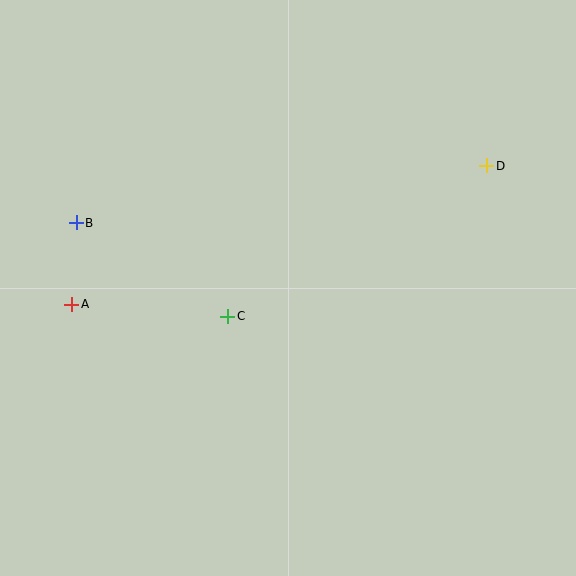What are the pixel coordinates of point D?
Point D is at (487, 166).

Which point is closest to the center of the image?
Point C at (228, 316) is closest to the center.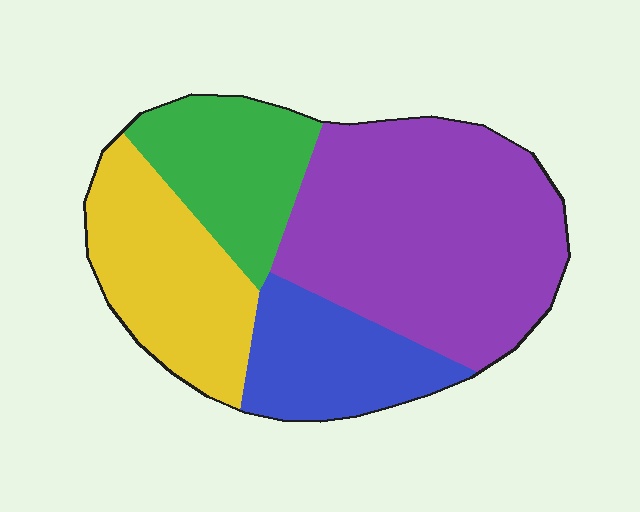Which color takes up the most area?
Purple, at roughly 45%.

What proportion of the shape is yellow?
Yellow covers about 20% of the shape.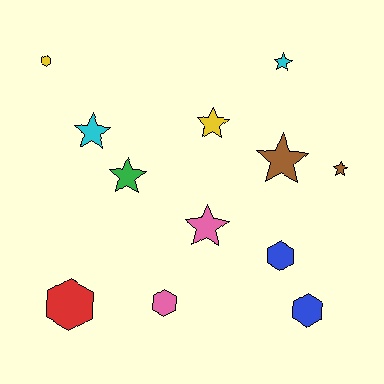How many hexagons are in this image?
There are 5 hexagons.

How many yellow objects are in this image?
There are 2 yellow objects.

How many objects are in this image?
There are 12 objects.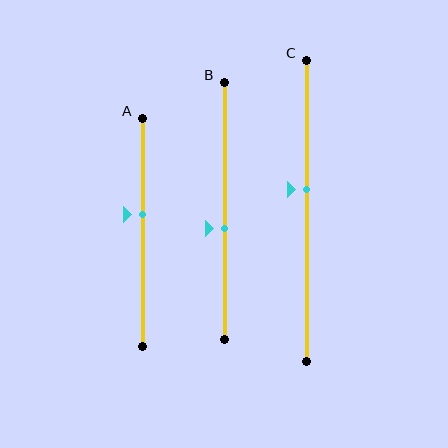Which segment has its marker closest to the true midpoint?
Segment B has its marker closest to the true midpoint.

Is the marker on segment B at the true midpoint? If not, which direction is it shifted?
No, the marker on segment B is shifted downward by about 7% of the segment length.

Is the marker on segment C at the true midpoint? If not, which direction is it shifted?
No, the marker on segment C is shifted upward by about 7% of the segment length.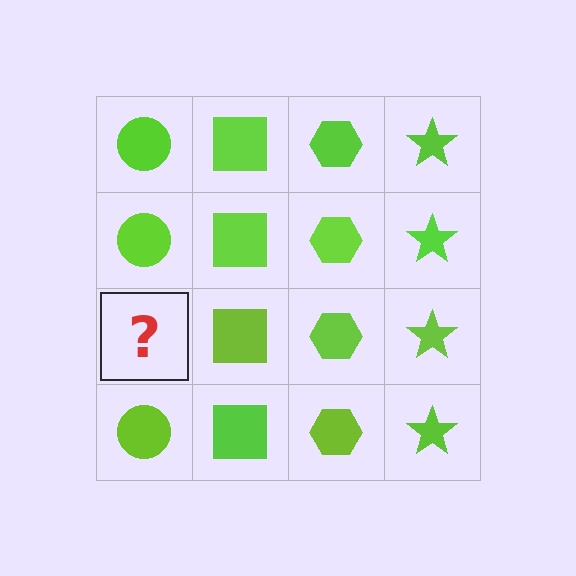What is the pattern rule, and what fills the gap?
The rule is that each column has a consistent shape. The gap should be filled with a lime circle.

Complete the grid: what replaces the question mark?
The question mark should be replaced with a lime circle.